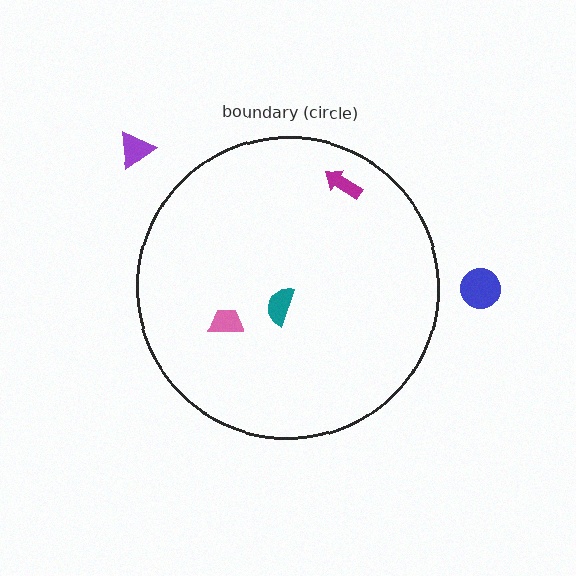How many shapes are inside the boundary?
3 inside, 2 outside.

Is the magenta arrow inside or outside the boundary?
Inside.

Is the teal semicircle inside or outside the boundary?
Inside.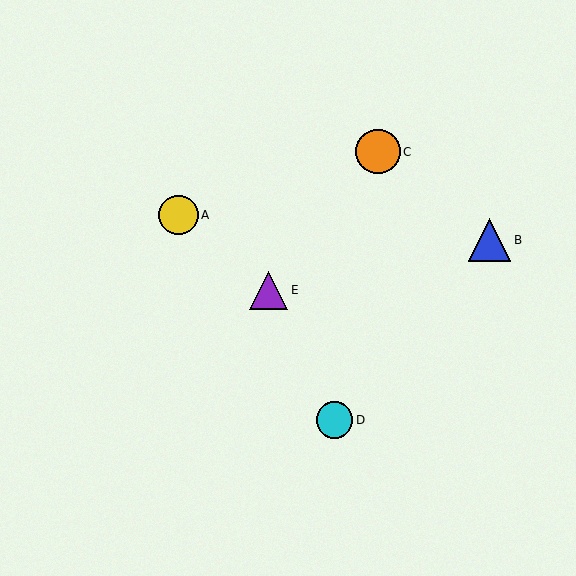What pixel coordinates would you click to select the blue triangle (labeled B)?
Click at (490, 240) to select the blue triangle B.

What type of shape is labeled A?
Shape A is a yellow circle.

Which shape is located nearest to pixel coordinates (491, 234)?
The blue triangle (labeled B) at (490, 240) is nearest to that location.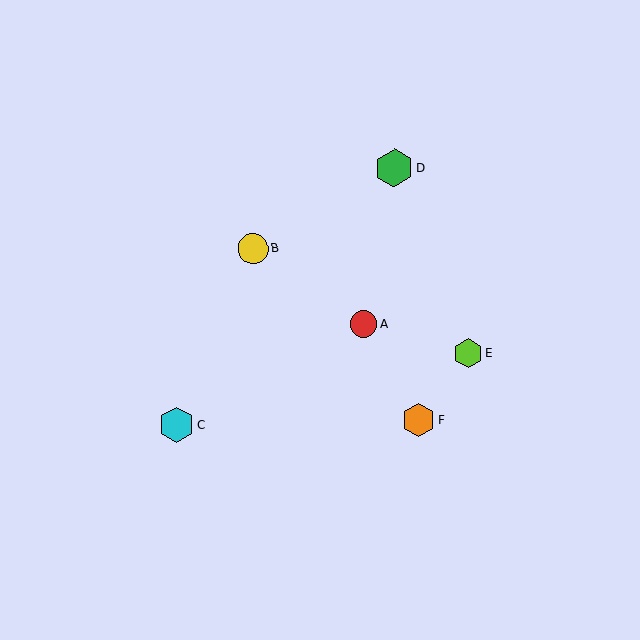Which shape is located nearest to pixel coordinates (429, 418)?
The orange hexagon (labeled F) at (418, 420) is nearest to that location.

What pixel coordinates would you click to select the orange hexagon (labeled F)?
Click at (418, 420) to select the orange hexagon F.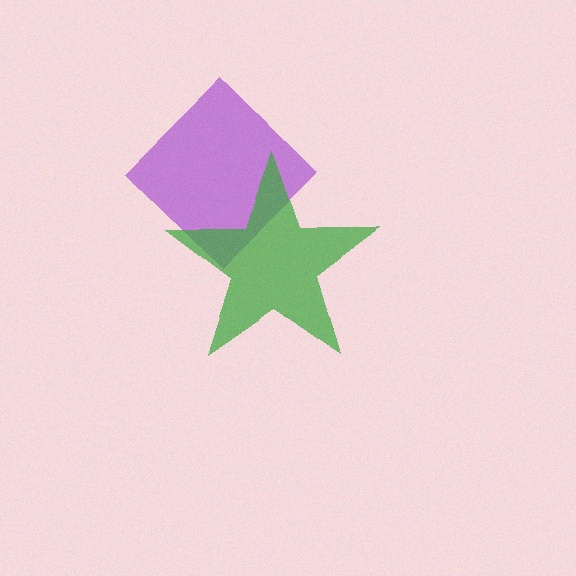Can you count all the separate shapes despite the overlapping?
Yes, there are 2 separate shapes.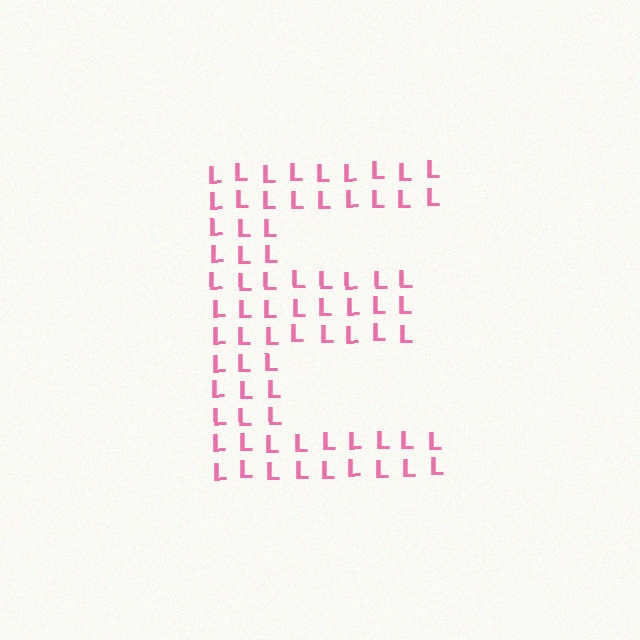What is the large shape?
The large shape is the letter E.